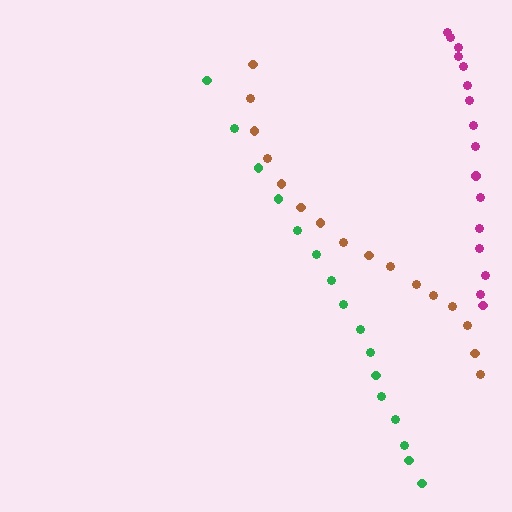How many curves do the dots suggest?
There are 3 distinct paths.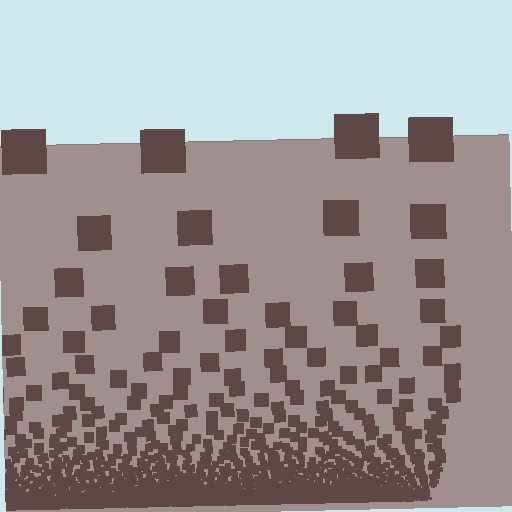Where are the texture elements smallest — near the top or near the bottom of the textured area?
Near the bottom.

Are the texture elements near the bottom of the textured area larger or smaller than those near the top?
Smaller. The gradient is inverted — elements near the bottom are smaller and denser.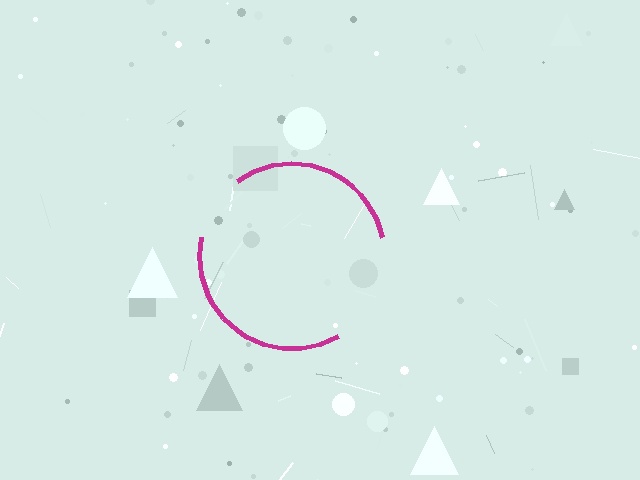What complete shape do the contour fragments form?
The contour fragments form a circle.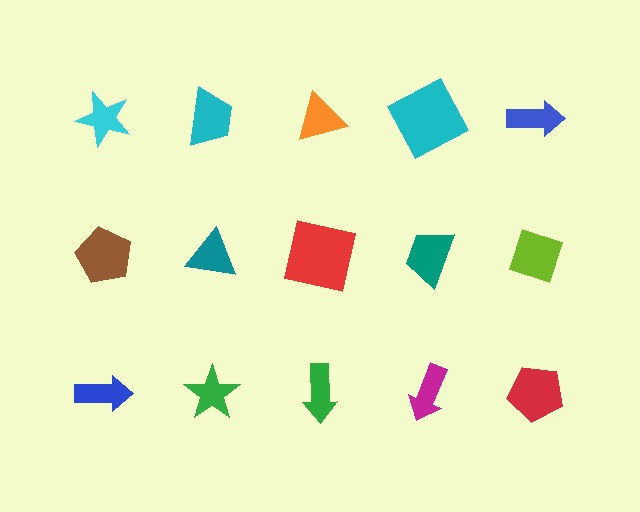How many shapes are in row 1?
5 shapes.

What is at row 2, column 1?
A brown pentagon.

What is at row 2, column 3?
A red square.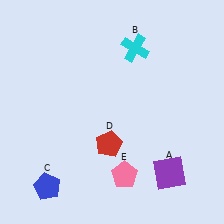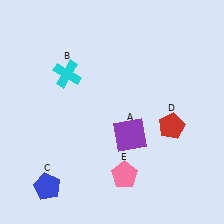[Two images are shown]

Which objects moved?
The objects that moved are: the purple square (A), the cyan cross (B), the red pentagon (D).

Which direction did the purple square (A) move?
The purple square (A) moved left.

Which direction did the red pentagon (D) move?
The red pentagon (D) moved right.